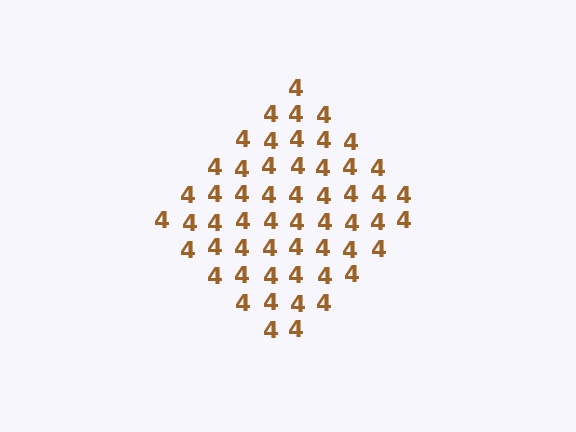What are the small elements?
The small elements are digit 4's.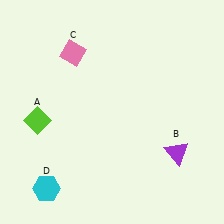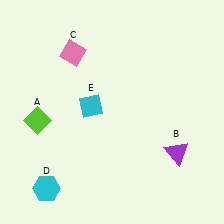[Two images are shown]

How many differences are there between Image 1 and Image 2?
There is 1 difference between the two images.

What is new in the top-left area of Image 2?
A cyan diamond (E) was added in the top-left area of Image 2.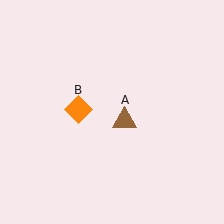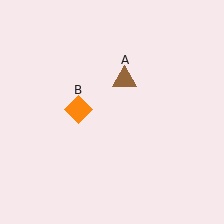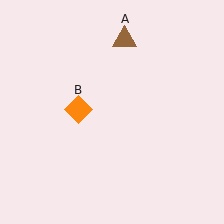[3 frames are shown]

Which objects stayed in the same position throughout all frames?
Orange diamond (object B) remained stationary.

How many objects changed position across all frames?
1 object changed position: brown triangle (object A).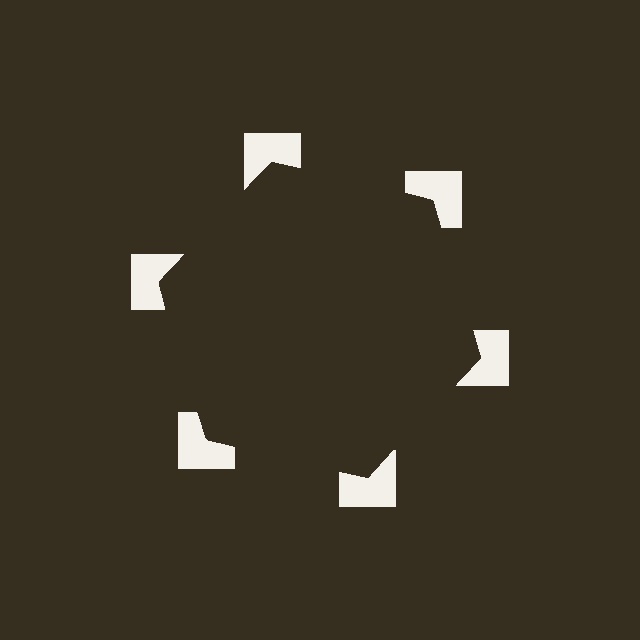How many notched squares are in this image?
There are 6 — one at each vertex of the illusory hexagon.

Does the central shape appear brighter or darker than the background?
It typically appears slightly darker than the background, even though no actual brightness change is drawn.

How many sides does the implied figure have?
6 sides.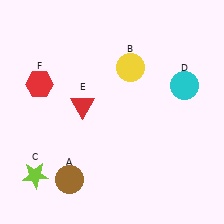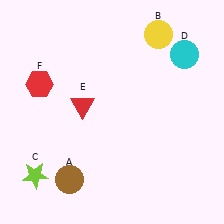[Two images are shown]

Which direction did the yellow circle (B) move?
The yellow circle (B) moved up.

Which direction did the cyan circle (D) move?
The cyan circle (D) moved up.